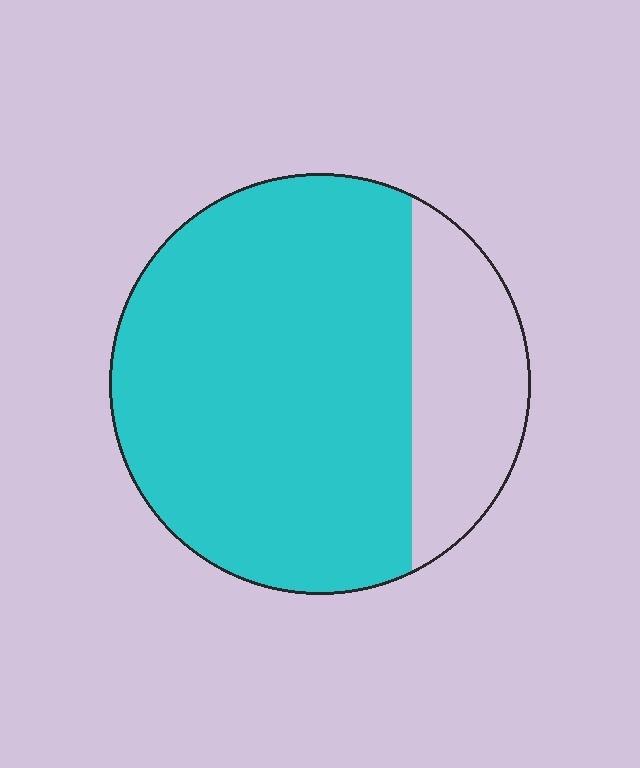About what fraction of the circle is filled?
About three quarters (3/4).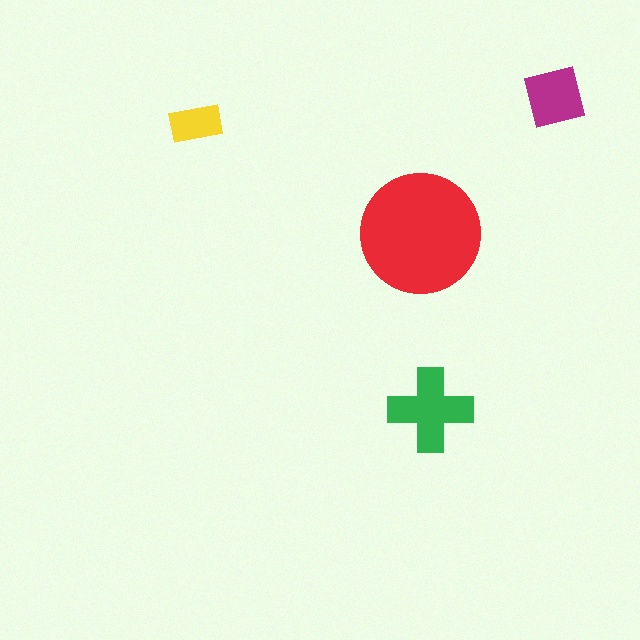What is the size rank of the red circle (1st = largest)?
1st.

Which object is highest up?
The magenta square is topmost.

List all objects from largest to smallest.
The red circle, the green cross, the magenta square, the yellow rectangle.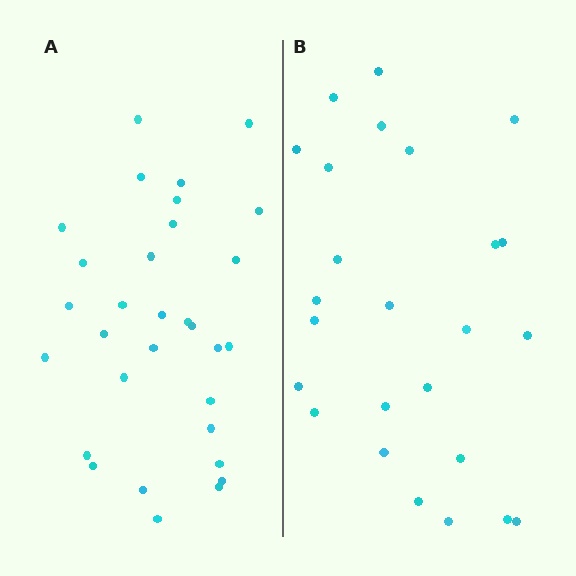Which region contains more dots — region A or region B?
Region A (the left region) has more dots.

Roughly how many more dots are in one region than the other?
Region A has about 6 more dots than region B.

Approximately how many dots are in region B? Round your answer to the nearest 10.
About 20 dots. (The exact count is 25, which rounds to 20.)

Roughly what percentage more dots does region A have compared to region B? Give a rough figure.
About 25% more.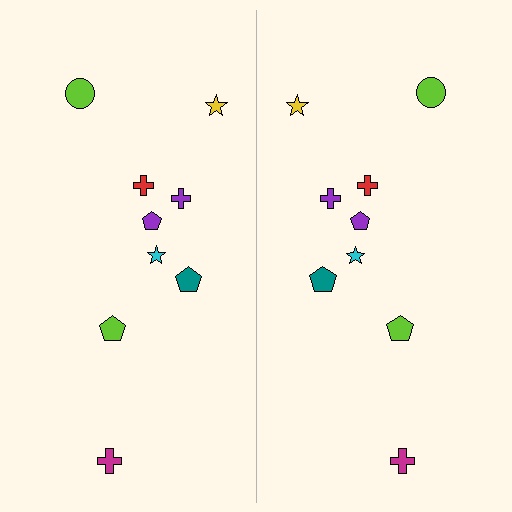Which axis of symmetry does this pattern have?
The pattern has a vertical axis of symmetry running through the center of the image.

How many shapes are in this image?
There are 18 shapes in this image.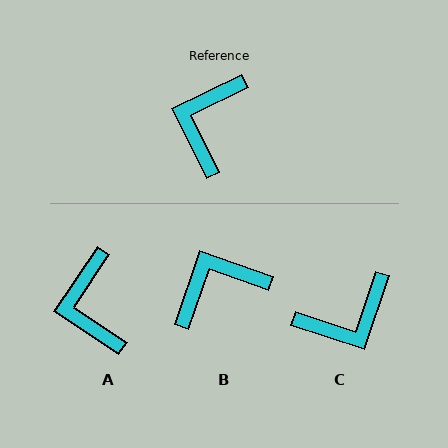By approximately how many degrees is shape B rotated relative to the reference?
Approximately 45 degrees clockwise.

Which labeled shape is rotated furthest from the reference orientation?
C, about 135 degrees away.